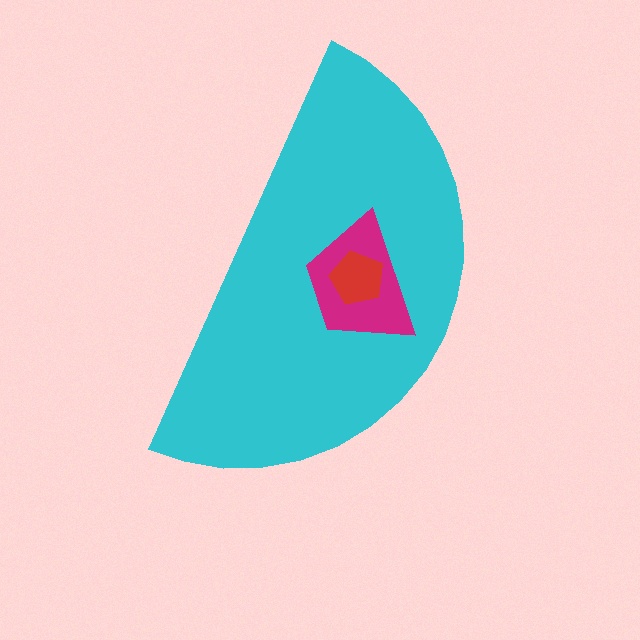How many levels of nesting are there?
3.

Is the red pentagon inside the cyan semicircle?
Yes.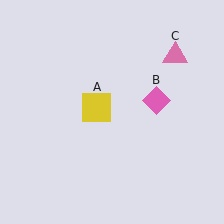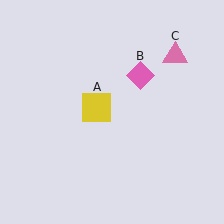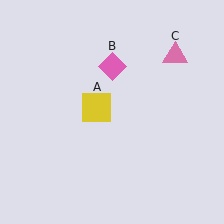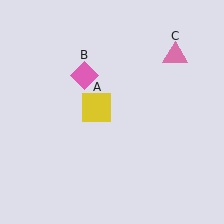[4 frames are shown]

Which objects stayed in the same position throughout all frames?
Yellow square (object A) and pink triangle (object C) remained stationary.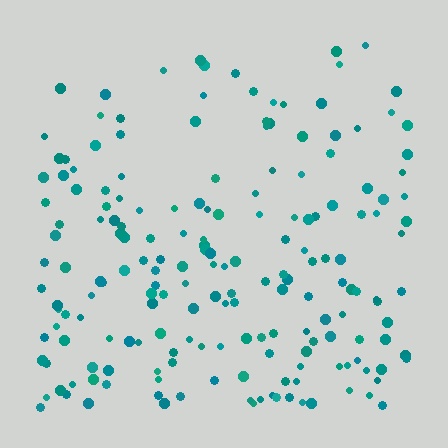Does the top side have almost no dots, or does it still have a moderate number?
Still a moderate number, just noticeably fewer than the bottom.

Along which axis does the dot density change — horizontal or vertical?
Vertical.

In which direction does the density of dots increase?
From top to bottom, with the bottom side densest.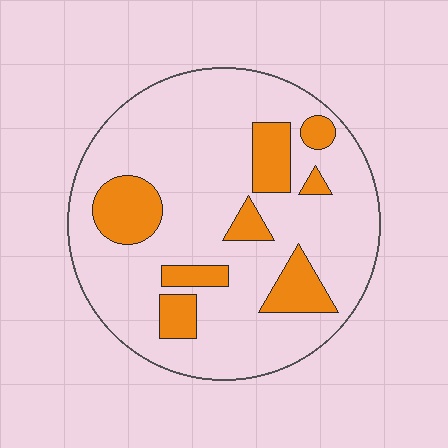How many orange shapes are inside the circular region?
8.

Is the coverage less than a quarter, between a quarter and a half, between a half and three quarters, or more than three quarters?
Less than a quarter.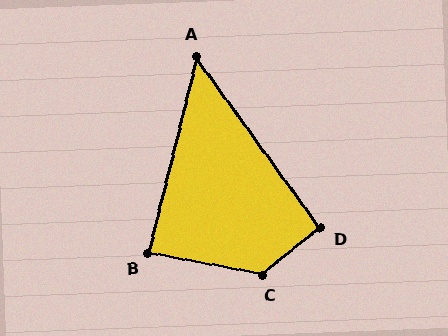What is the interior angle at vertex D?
Approximately 93 degrees (approximately right).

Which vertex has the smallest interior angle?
A, at approximately 50 degrees.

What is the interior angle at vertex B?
Approximately 87 degrees (approximately right).